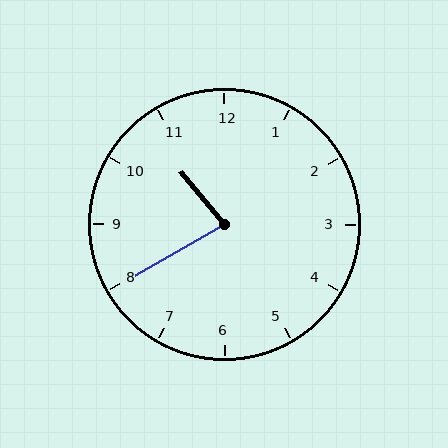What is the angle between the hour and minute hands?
Approximately 80 degrees.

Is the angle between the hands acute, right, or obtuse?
It is acute.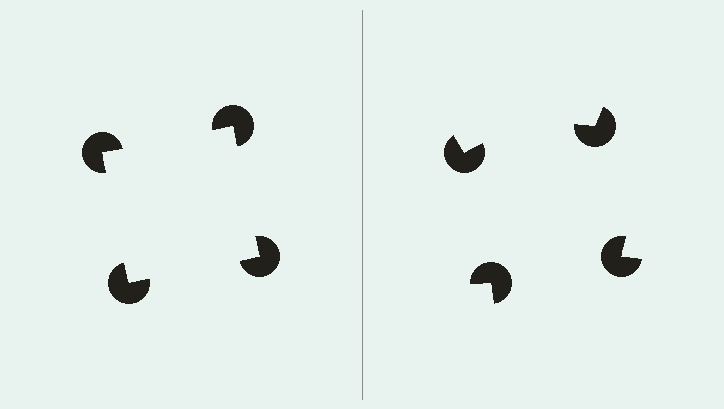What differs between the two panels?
The pac-man discs are positioned identically on both sides; only the wedge orientations differ. On the left they align to a square; on the right they are misaligned.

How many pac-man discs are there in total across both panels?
8 — 4 on each side.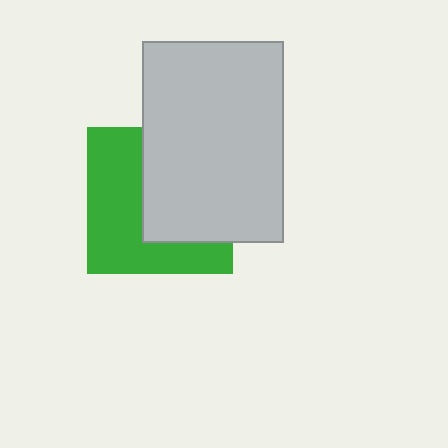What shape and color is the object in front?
The object in front is a light gray rectangle.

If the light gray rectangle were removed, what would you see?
You would see the complete green square.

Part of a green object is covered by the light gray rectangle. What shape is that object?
It is a square.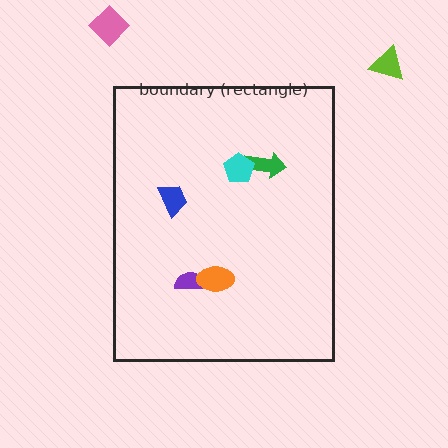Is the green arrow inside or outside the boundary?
Inside.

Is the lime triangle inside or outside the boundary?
Outside.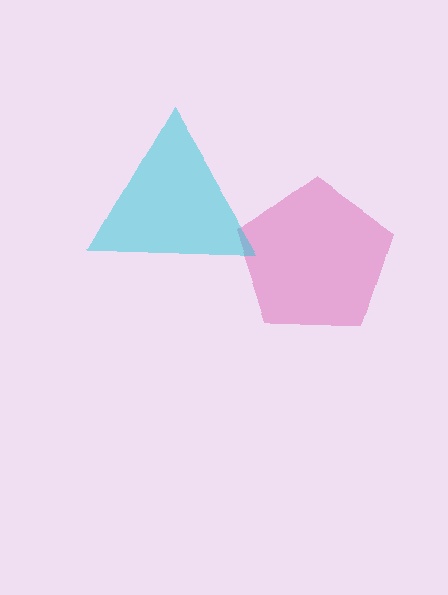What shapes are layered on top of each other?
The layered shapes are: a pink pentagon, a cyan triangle.